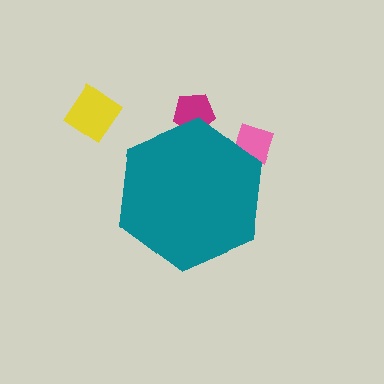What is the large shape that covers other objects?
A teal hexagon.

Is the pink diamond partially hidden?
Yes, the pink diamond is partially hidden behind the teal hexagon.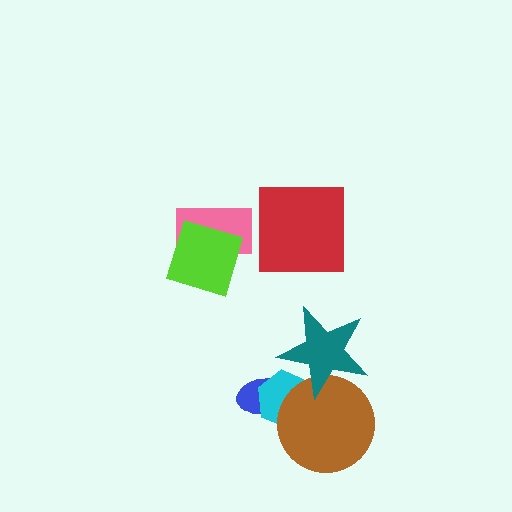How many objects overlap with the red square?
0 objects overlap with the red square.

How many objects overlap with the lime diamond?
1 object overlaps with the lime diamond.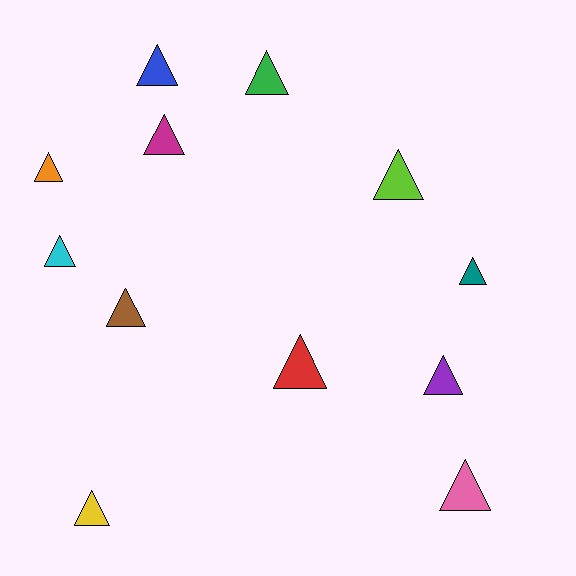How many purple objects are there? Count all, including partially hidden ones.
There is 1 purple object.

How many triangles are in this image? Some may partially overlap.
There are 12 triangles.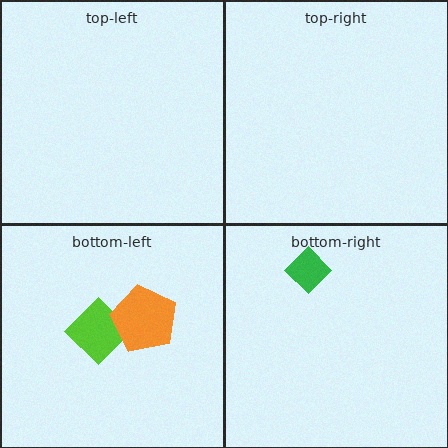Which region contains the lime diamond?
The bottom-left region.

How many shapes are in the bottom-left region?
2.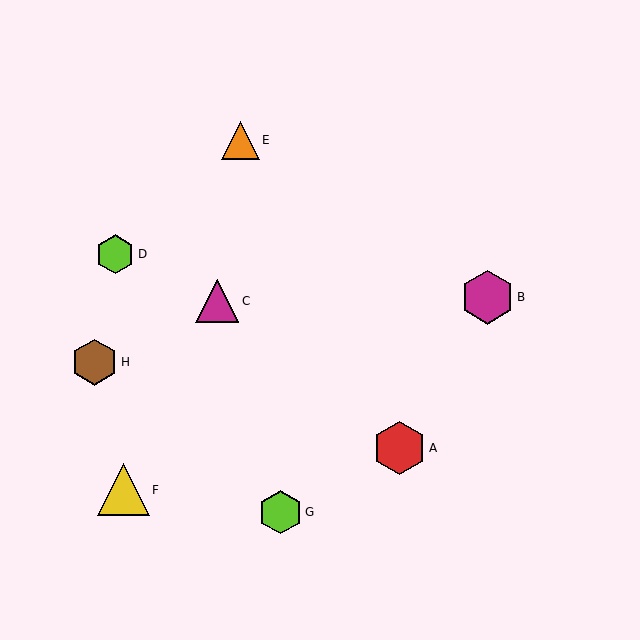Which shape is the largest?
The magenta hexagon (labeled B) is the largest.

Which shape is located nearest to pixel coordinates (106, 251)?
The lime hexagon (labeled D) at (115, 254) is nearest to that location.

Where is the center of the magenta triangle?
The center of the magenta triangle is at (217, 301).